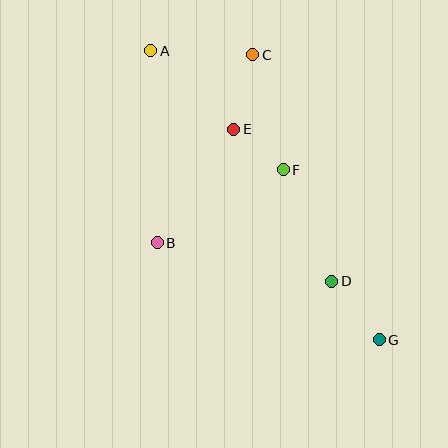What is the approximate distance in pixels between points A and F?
The distance between A and F is approximately 179 pixels.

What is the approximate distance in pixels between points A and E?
The distance between A and E is approximately 114 pixels.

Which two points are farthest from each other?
Points A and G are farthest from each other.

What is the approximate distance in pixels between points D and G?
The distance between D and G is approximately 76 pixels.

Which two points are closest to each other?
Points E and F are closest to each other.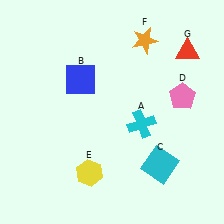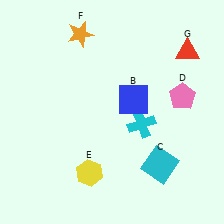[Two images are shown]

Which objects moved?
The objects that moved are: the blue square (B), the orange star (F).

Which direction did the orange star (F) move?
The orange star (F) moved left.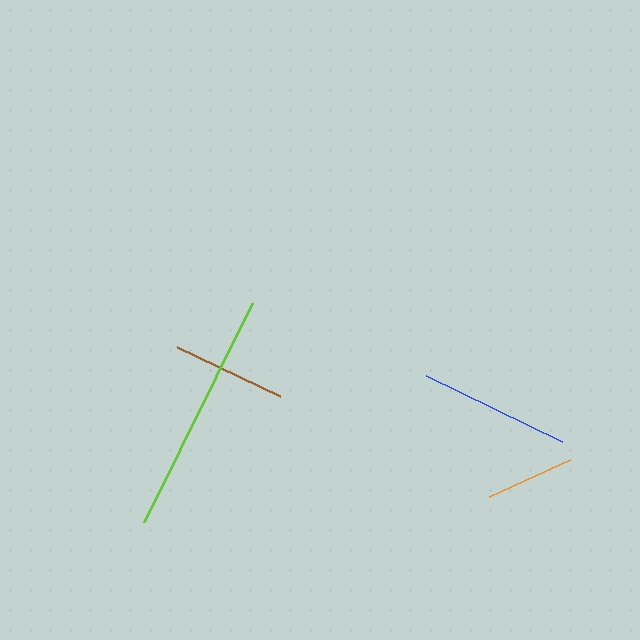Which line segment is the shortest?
The orange line is the shortest at approximately 90 pixels.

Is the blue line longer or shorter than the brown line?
The blue line is longer than the brown line.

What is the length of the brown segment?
The brown segment is approximately 114 pixels long.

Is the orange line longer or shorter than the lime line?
The lime line is longer than the orange line.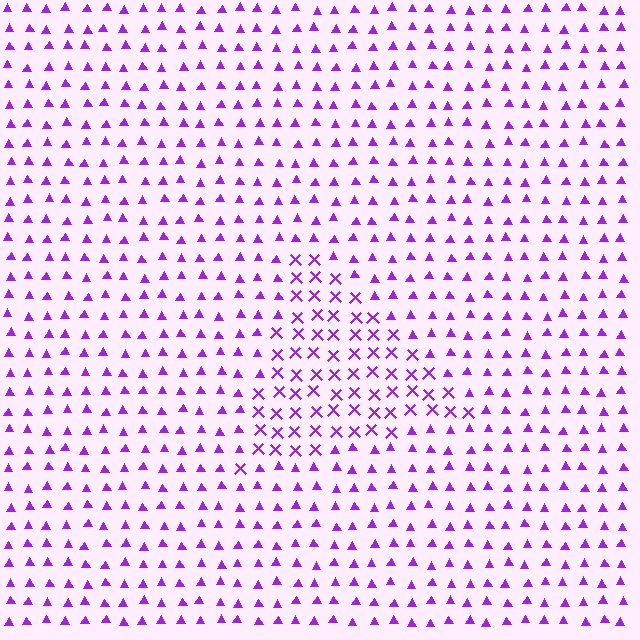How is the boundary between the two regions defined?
The boundary is defined by a change in element shape: X marks inside vs. triangles outside. All elements share the same color and spacing.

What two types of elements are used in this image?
The image uses X marks inside the triangle region and triangles outside it.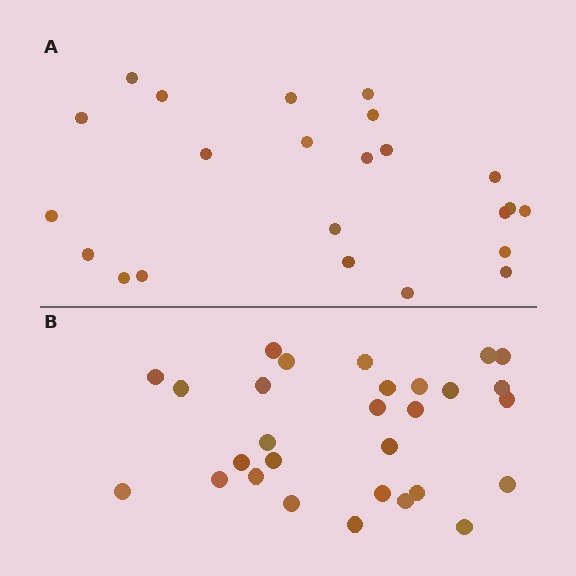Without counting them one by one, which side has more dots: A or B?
Region B (the bottom region) has more dots.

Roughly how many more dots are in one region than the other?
Region B has about 6 more dots than region A.